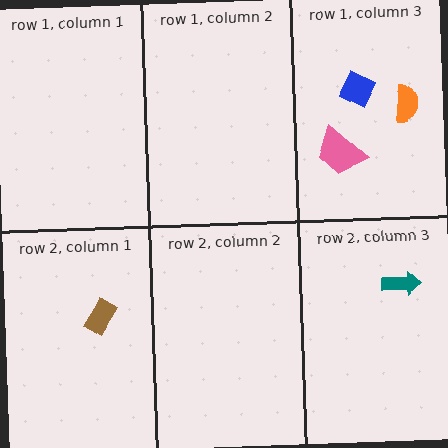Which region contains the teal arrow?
The row 2, column 3 region.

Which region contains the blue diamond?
The row 1, column 3 region.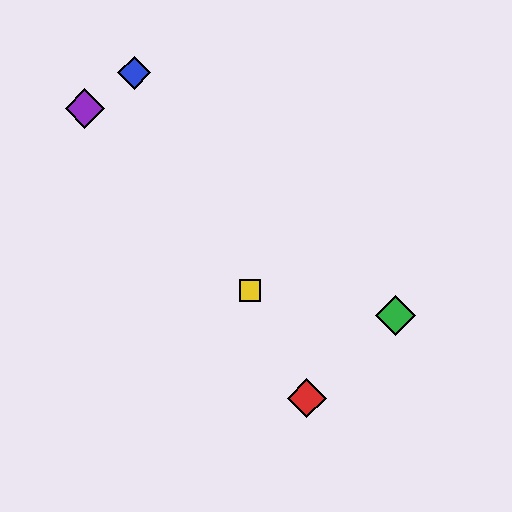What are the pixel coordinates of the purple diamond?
The purple diamond is at (85, 109).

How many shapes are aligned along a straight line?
3 shapes (the red diamond, the blue diamond, the yellow square) are aligned along a straight line.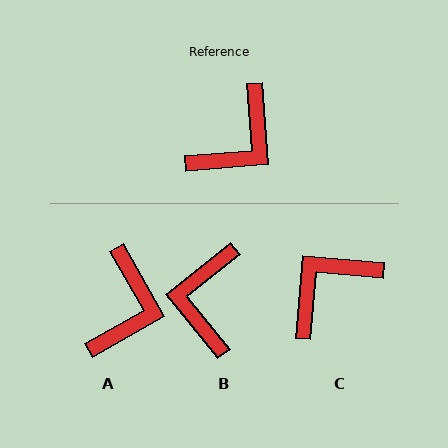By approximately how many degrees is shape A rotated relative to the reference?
Approximately 25 degrees counter-clockwise.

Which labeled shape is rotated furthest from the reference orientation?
C, about 171 degrees away.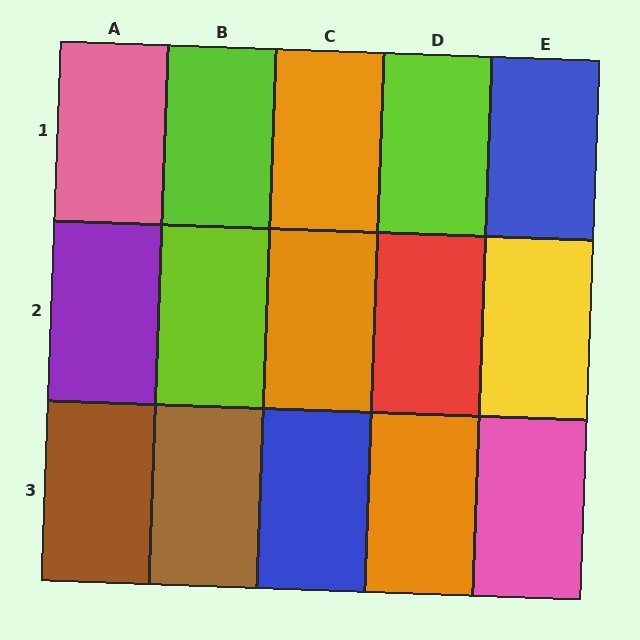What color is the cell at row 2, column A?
Purple.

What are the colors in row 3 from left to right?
Brown, brown, blue, orange, pink.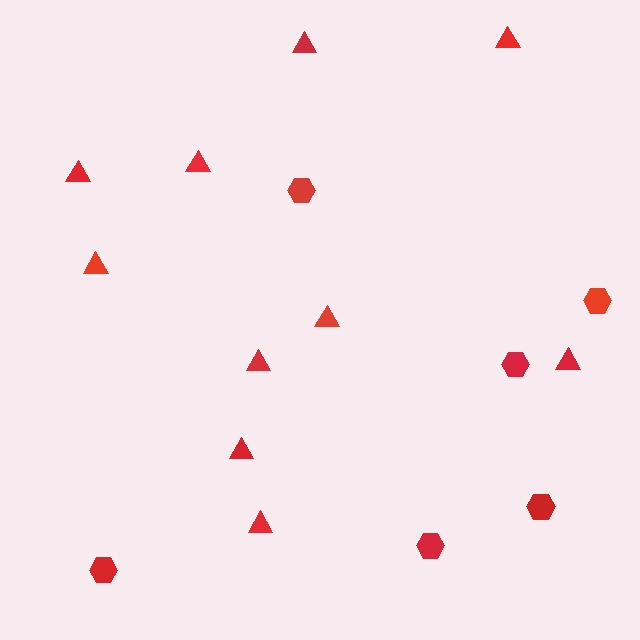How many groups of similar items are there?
There are 2 groups: one group of triangles (10) and one group of hexagons (6).